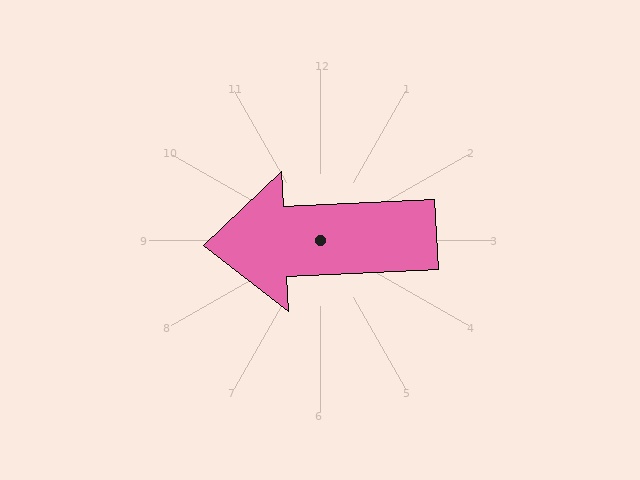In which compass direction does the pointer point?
West.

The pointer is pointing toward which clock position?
Roughly 9 o'clock.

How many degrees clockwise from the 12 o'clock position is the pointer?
Approximately 267 degrees.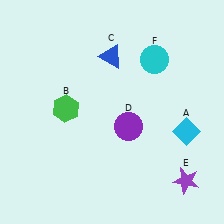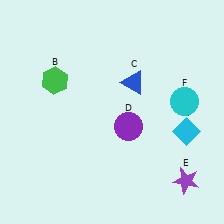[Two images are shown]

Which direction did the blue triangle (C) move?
The blue triangle (C) moved down.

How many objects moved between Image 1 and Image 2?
3 objects moved between the two images.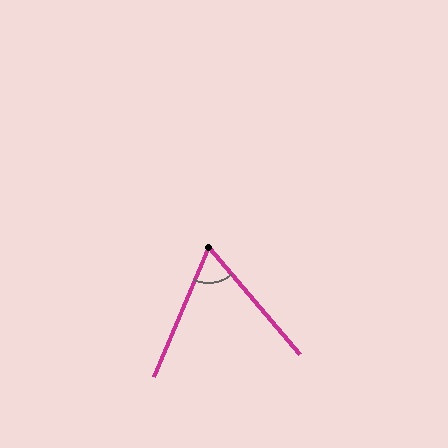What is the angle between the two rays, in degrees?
Approximately 64 degrees.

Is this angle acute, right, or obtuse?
It is acute.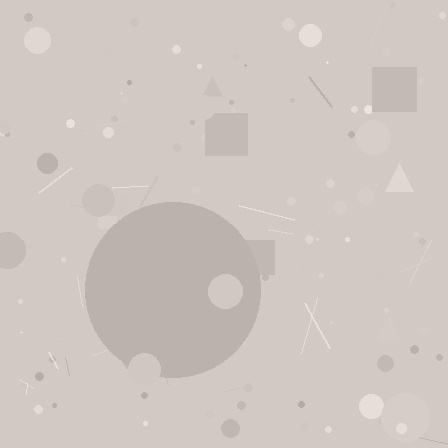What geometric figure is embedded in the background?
A circle is embedded in the background.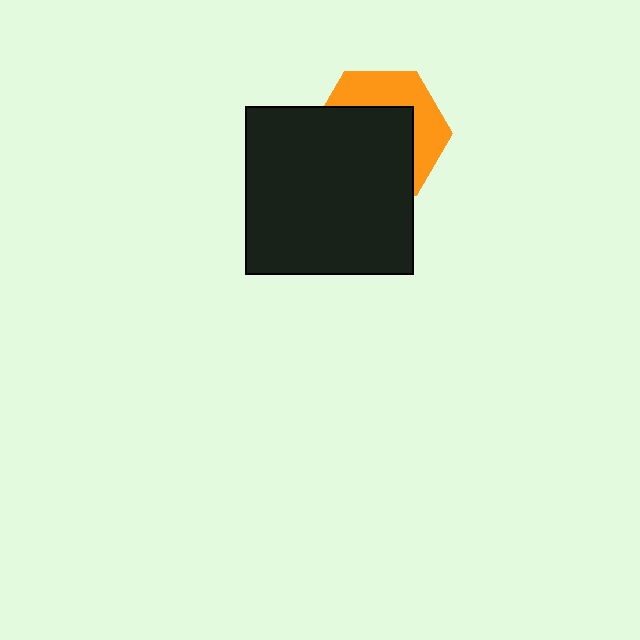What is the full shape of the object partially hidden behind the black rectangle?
The partially hidden object is an orange hexagon.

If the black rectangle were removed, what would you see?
You would see the complete orange hexagon.